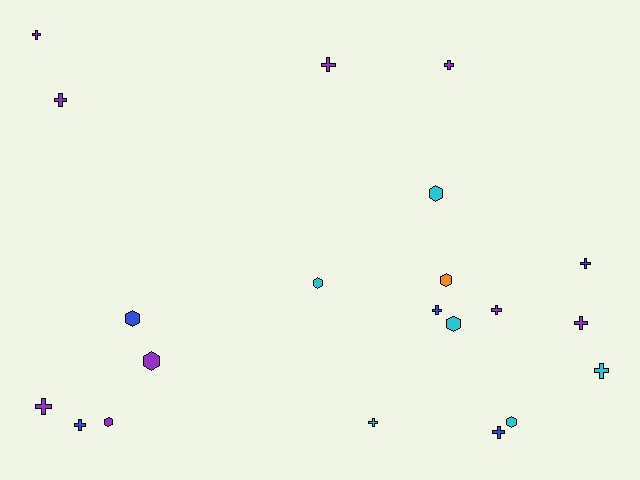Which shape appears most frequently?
Cross, with 13 objects.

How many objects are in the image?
There are 21 objects.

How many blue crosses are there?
There are 4 blue crosses.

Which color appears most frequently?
Purple, with 9 objects.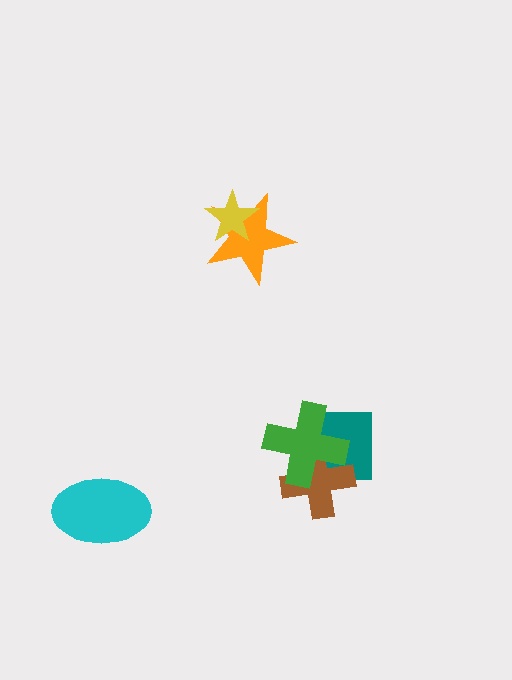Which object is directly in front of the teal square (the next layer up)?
The brown cross is directly in front of the teal square.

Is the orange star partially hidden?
Yes, it is partially covered by another shape.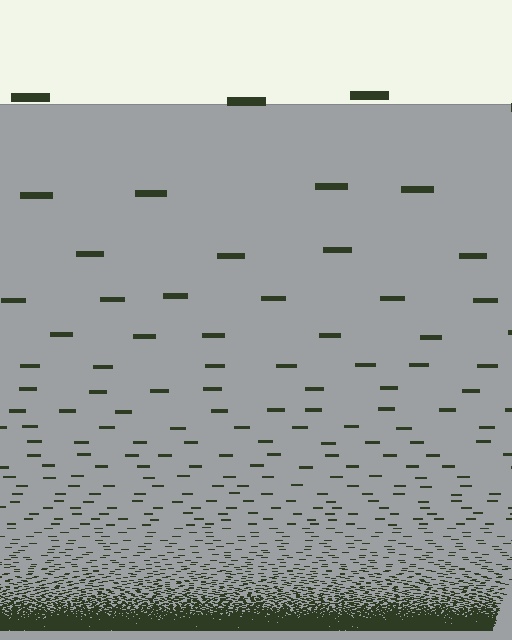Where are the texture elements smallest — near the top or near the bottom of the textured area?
Near the bottom.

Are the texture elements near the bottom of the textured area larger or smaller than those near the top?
Smaller. The gradient is inverted — elements near the bottom are smaller and denser.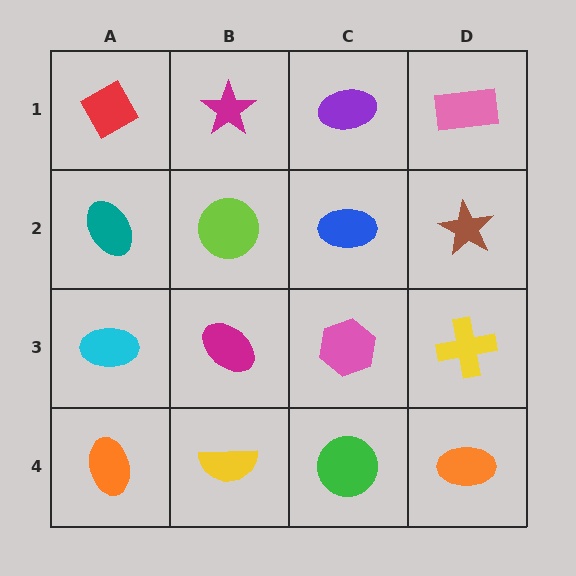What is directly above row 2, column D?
A pink rectangle.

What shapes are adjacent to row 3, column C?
A blue ellipse (row 2, column C), a green circle (row 4, column C), a magenta ellipse (row 3, column B), a yellow cross (row 3, column D).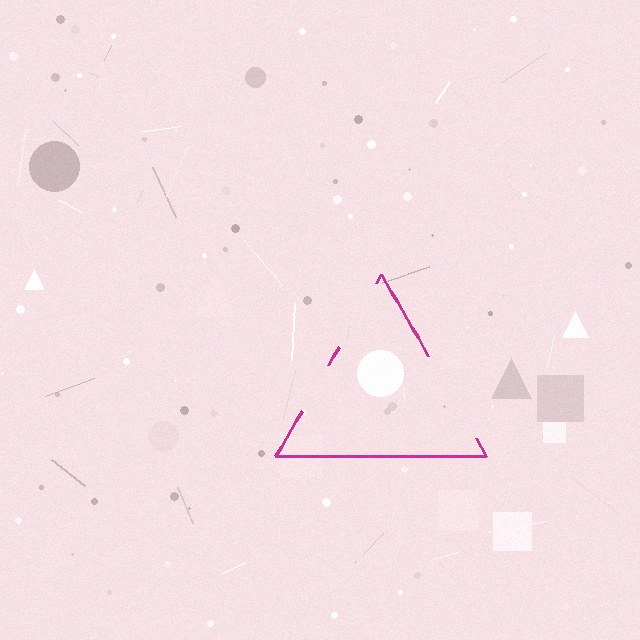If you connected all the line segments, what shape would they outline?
They would outline a triangle.